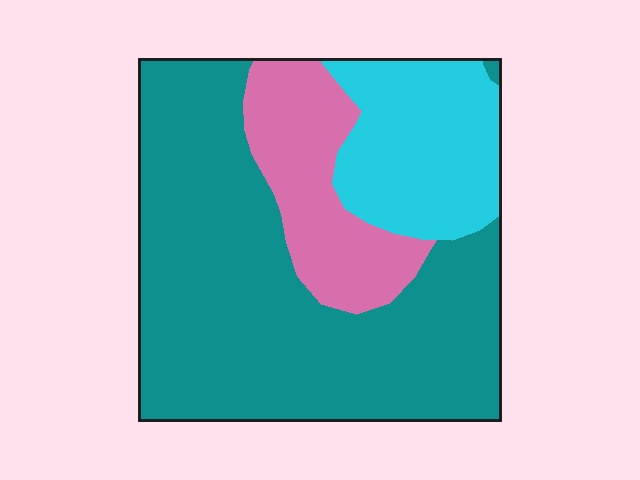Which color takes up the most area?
Teal, at roughly 60%.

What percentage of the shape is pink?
Pink takes up about one sixth (1/6) of the shape.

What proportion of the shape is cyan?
Cyan takes up about one fifth (1/5) of the shape.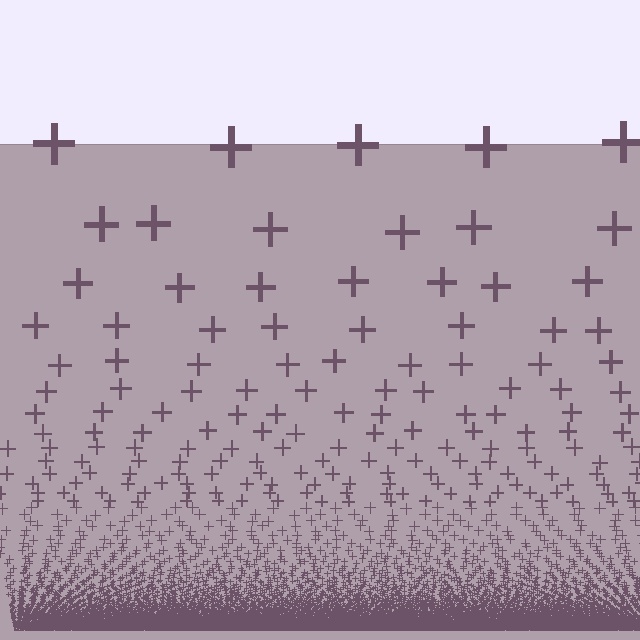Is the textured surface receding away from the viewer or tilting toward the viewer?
The surface appears to tilt toward the viewer. Texture elements get larger and sparser toward the top.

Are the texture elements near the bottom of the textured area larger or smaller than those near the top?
Smaller. The gradient is inverted — elements near the bottom are smaller and denser.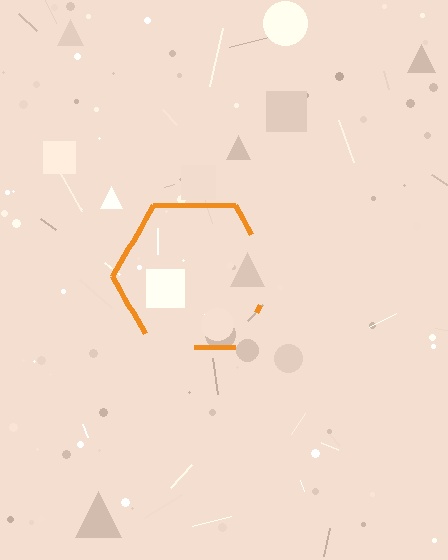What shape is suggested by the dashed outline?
The dashed outline suggests a hexagon.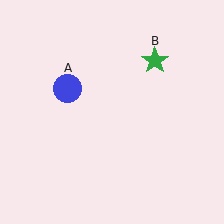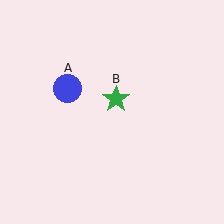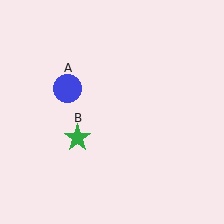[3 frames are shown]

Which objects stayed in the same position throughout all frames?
Blue circle (object A) remained stationary.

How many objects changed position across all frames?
1 object changed position: green star (object B).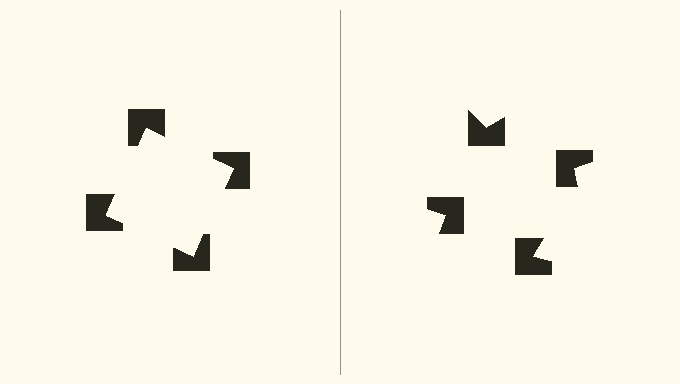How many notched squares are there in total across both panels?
8 — 4 on each side.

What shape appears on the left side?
An illusory square.